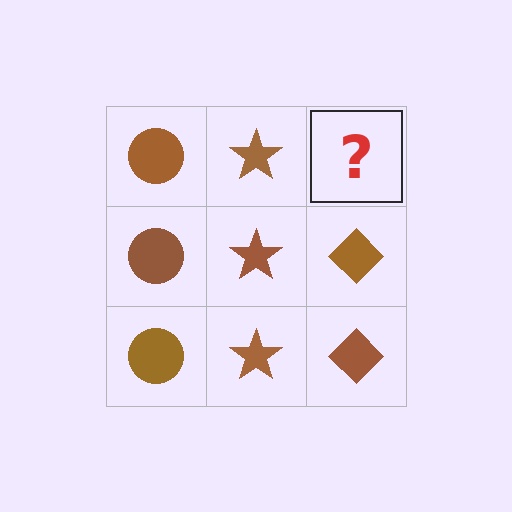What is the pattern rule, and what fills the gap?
The rule is that each column has a consistent shape. The gap should be filled with a brown diamond.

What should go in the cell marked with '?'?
The missing cell should contain a brown diamond.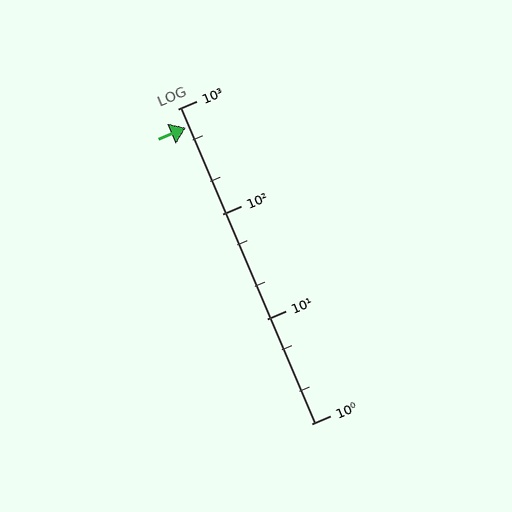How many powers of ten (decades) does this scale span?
The scale spans 3 decades, from 1 to 1000.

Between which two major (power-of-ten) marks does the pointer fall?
The pointer is between 100 and 1000.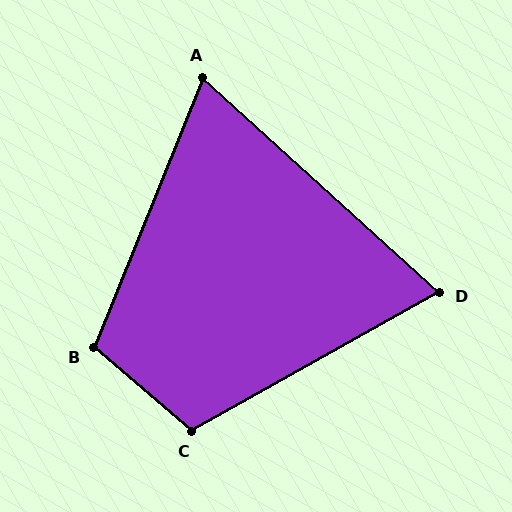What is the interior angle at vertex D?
Approximately 72 degrees (acute).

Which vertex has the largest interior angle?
C, at approximately 110 degrees.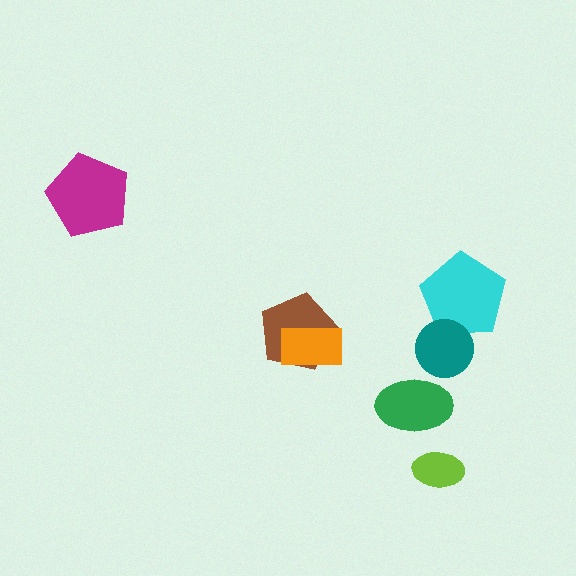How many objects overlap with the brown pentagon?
1 object overlaps with the brown pentagon.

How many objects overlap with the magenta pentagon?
0 objects overlap with the magenta pentagon.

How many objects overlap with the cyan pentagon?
1 object overlaps with the cyan pentagon.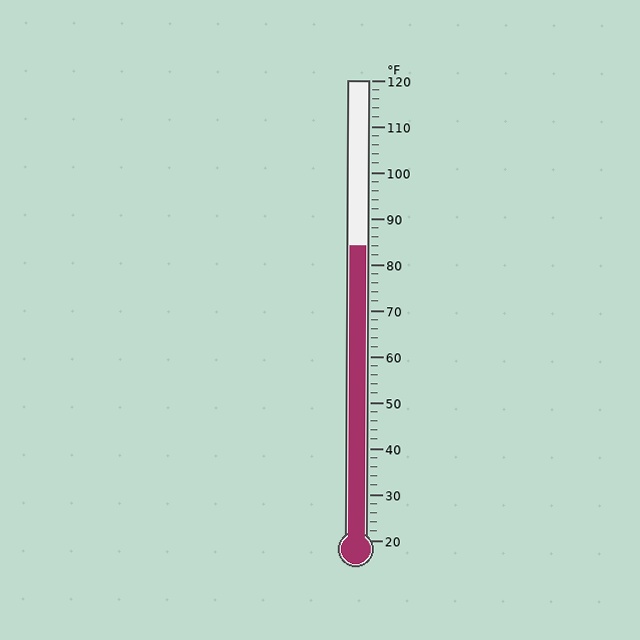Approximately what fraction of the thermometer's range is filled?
The thermometer is filled to approximately 65% of its range.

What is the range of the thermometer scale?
The thermometer scale ranges from 20°F to 120°F.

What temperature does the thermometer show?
The thermometer shows approximately 84°F.